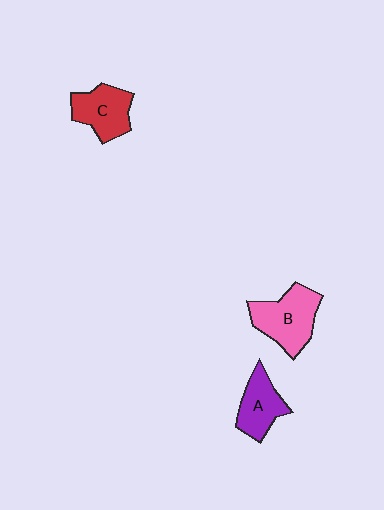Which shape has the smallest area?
Shape A (purple).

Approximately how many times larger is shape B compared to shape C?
Approximately 1.2 times.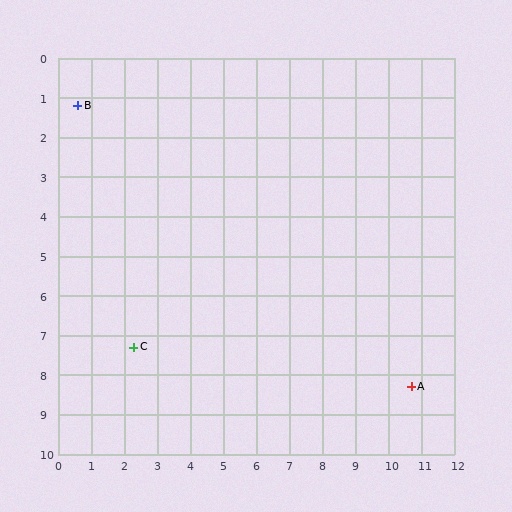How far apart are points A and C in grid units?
Points A and C are about 8.5 grid units apart.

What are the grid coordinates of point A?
Point A is at approximately (10.7, 8.3).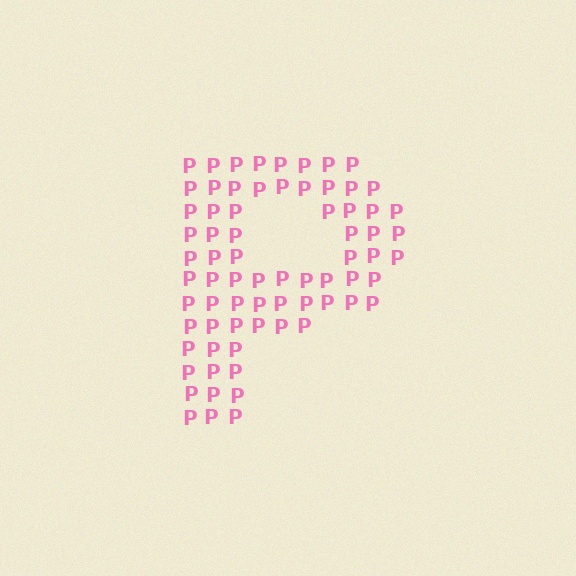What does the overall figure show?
The overall figure shows the letter P.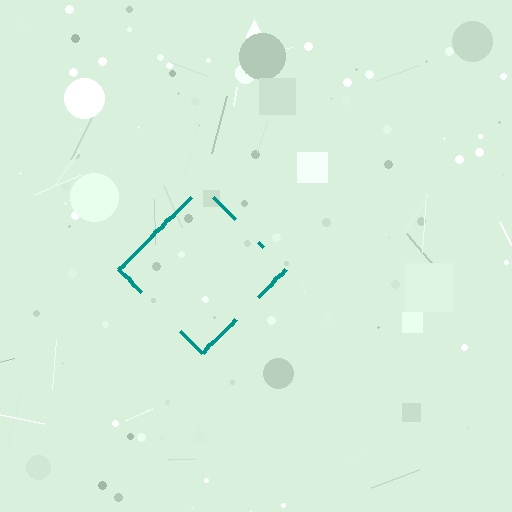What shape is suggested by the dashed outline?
The dashed outline suggests a diamond.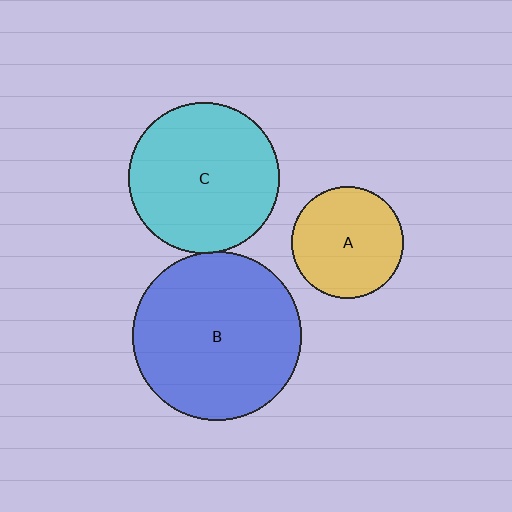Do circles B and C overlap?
Yes.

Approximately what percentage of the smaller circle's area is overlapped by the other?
Approximately 5%.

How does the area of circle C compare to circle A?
Approximately 1.8 times.